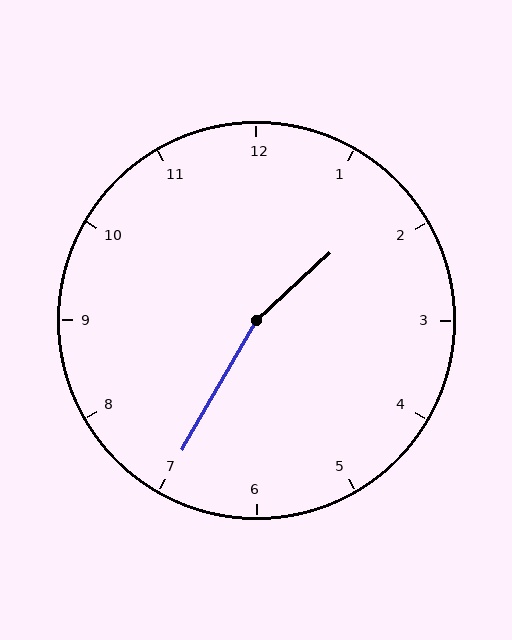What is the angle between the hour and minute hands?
Approximately 162 degrees.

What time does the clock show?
1:35.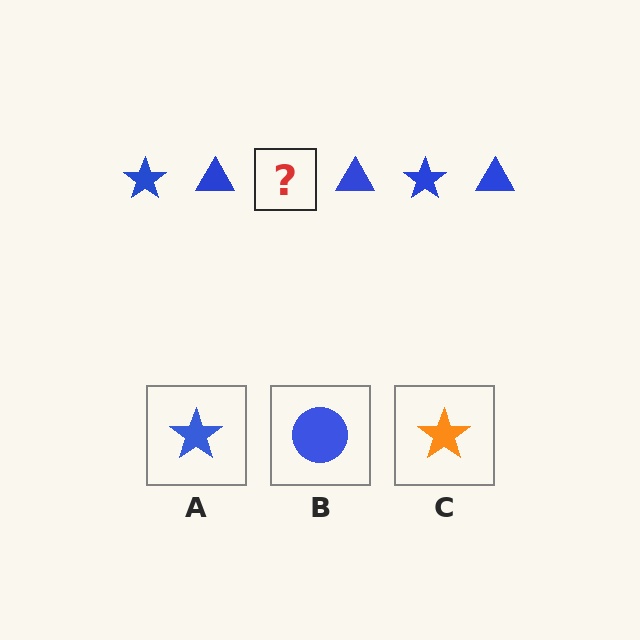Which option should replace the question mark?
Option A.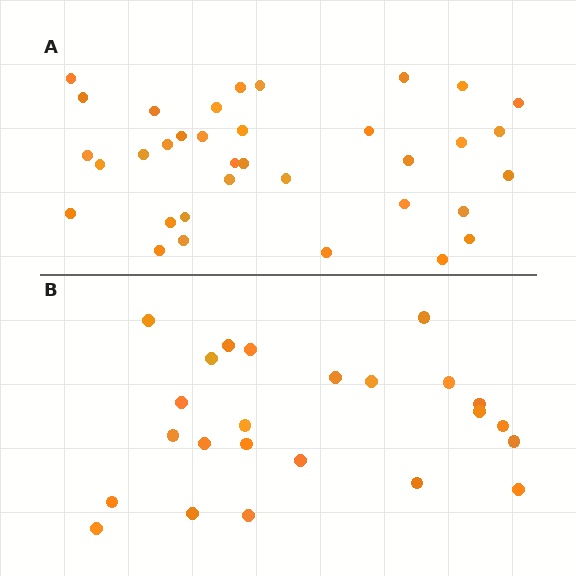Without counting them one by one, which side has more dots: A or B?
Region A (the top region) has more dots.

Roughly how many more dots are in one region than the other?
Region A has roughly 12 or so more dots than region B.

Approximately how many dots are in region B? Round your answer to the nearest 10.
About 20 dots. (The exact count is 24, which rounds to 20.)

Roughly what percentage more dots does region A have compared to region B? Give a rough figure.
About 45% more.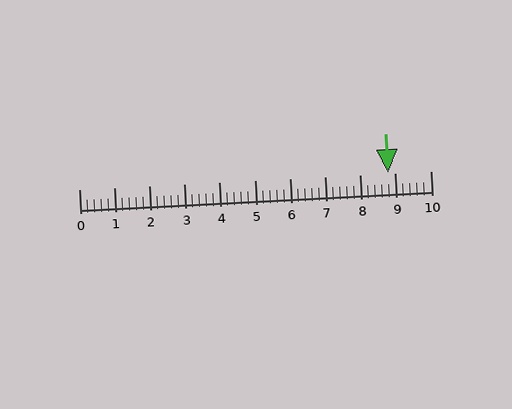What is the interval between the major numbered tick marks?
The major tick marks are spaced 1 units apart.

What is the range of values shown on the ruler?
The ruler shows values from 0 to 10.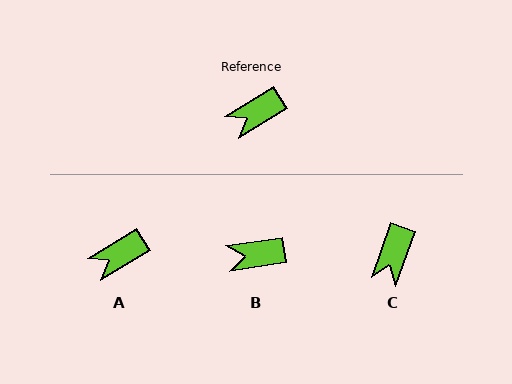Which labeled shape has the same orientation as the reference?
A.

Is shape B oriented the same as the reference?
No, it is off by about 23 degrees.